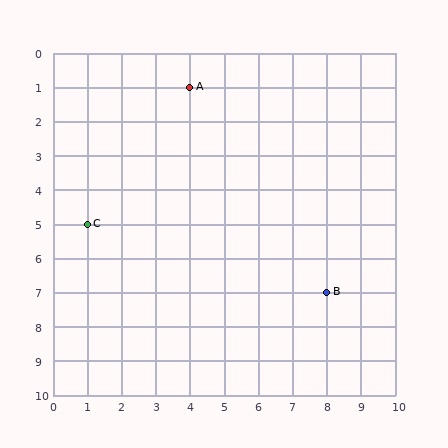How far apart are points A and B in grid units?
Points A and B are 4 columns and 6 rows apart (about 7.2 grid units diagonally).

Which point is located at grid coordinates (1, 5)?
Point C is at (1, 5).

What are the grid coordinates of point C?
Point C is at grid coordinates (1, 5).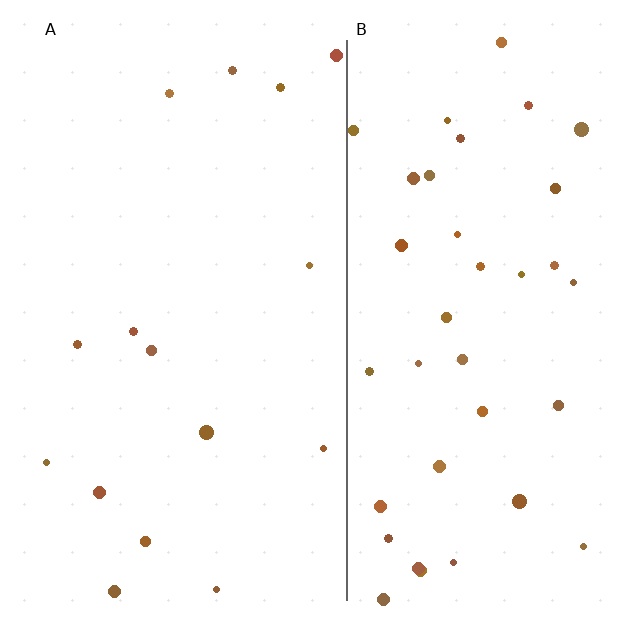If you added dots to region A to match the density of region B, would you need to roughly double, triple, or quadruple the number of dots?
Approximately double.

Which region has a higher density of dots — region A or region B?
B (the right).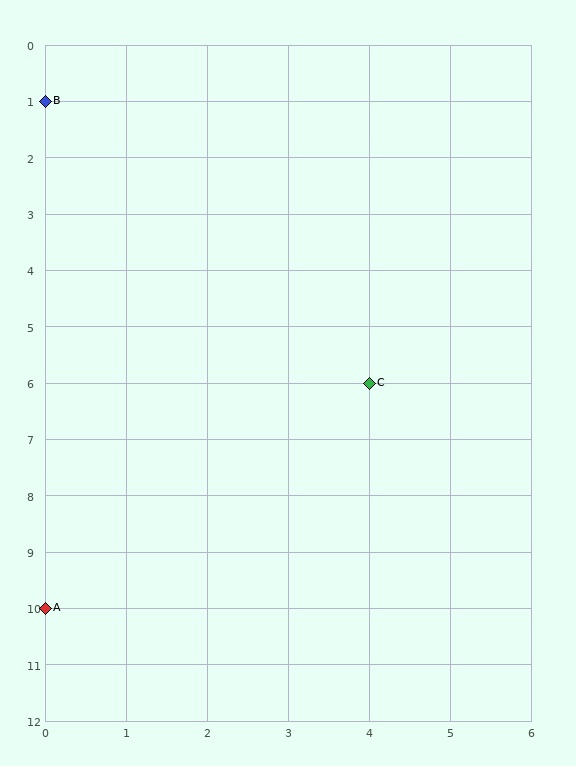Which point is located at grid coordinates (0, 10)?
Point A is at (0, 10).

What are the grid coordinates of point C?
Point C is at grid coordinates (4, 6).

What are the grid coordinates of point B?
Point B is at grid coordinates (0, 1).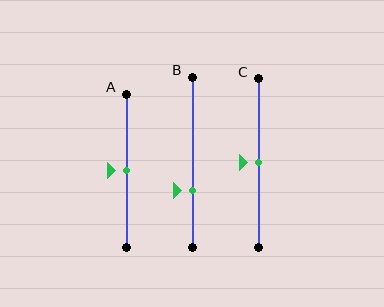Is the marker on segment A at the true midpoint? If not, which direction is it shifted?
Yes, the marker on segment A is at the true midpoint.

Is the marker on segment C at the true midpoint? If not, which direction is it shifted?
Yes, the marker on segment C is at the true midpoint.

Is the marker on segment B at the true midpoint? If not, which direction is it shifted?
No, the marker on segment B is shifted downward by about 17% of the segment length.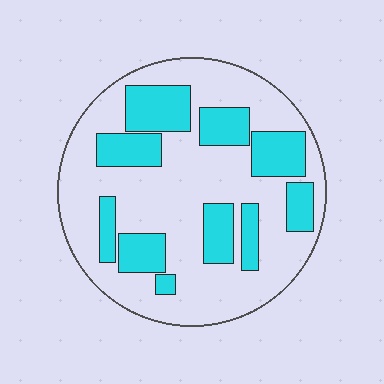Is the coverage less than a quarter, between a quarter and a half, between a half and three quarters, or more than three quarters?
Between a quarter and a half.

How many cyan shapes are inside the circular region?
10.